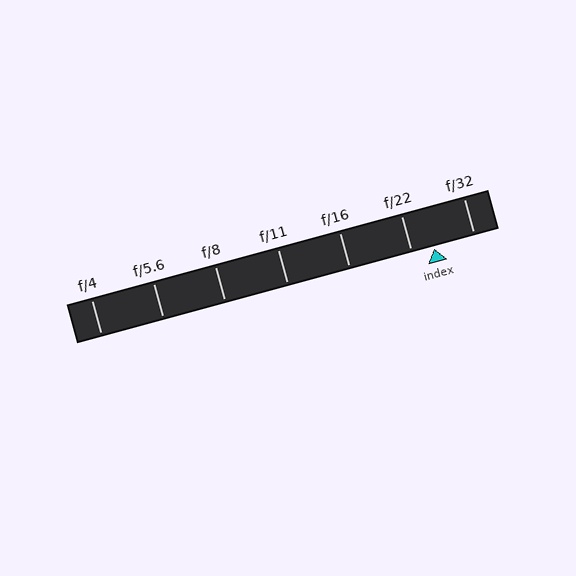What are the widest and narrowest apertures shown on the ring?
The widest aperture shown is f/4 and the narrowest is f/32.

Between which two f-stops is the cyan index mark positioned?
The index mark is between f/22 and f/32.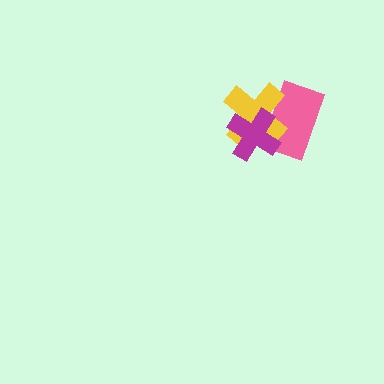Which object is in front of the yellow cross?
The magenta cross is in front of the yellow cross.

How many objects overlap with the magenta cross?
2 objects overlap with the magenta cross.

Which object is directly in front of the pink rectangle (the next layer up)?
The yellow cross is directly in front of the pink rectangle.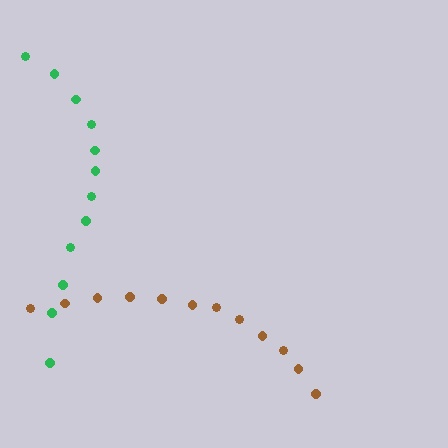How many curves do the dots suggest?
There are 2 distinct paths.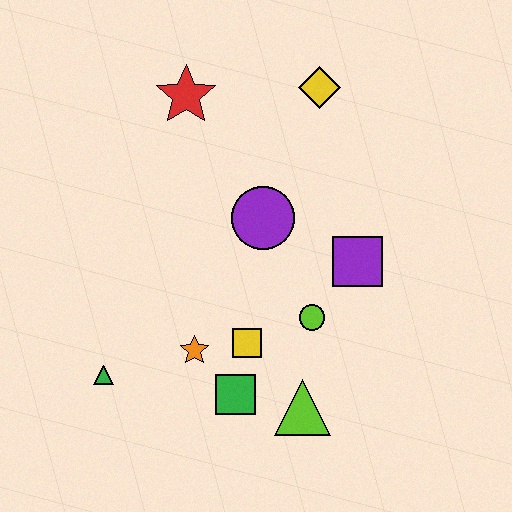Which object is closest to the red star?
The yellow diamond is closest to the red star.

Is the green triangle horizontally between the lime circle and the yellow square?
No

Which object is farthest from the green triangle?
The yellow diamond is farthest from the green triangle.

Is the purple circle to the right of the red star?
Yes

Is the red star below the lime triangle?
No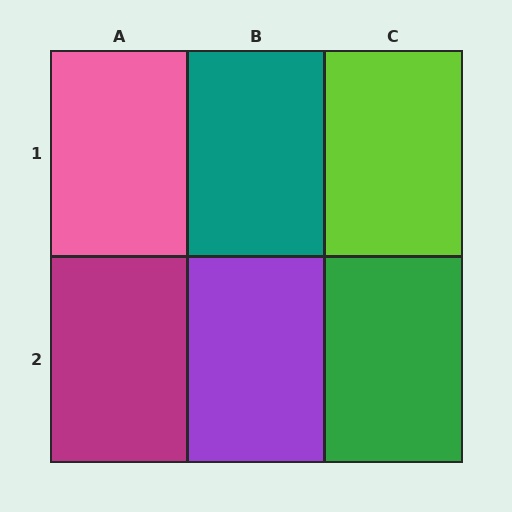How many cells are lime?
1 cell is lime.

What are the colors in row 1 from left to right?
Pink, teal, lime.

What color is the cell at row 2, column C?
Green.